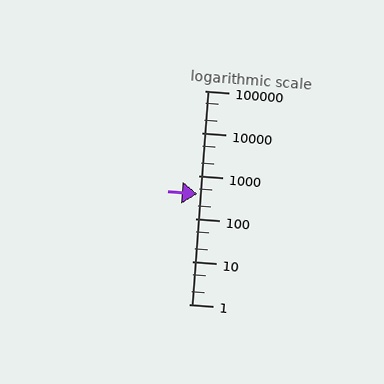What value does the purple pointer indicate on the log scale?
The pointer indicates approximately 380.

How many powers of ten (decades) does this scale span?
The scale spans 5 decades, from 1 to 100000.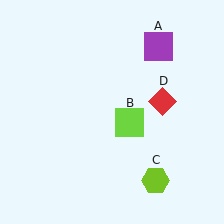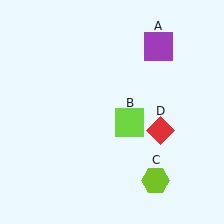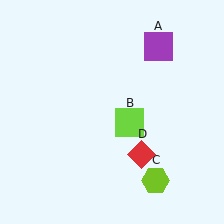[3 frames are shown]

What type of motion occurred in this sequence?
The red diamond (object D) rotated clockwise around the center of the scene.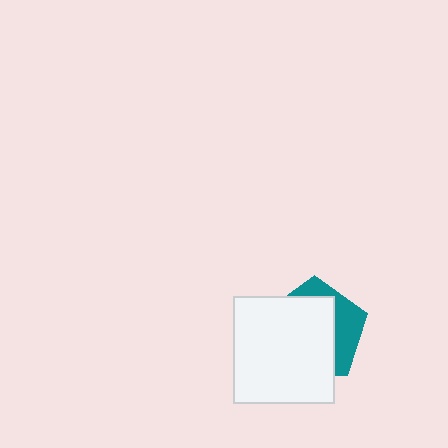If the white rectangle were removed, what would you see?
You would see the complete teal pentagon.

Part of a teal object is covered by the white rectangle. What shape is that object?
It is a pentagon.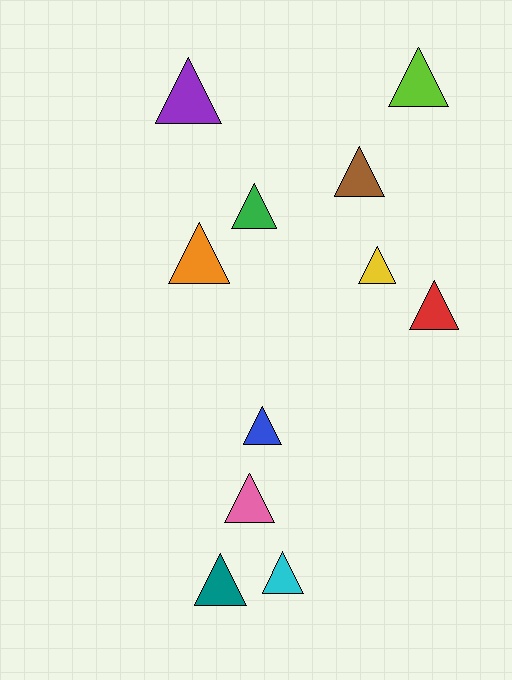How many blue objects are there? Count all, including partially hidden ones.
There is 1 blue object.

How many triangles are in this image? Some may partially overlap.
There are 11 triangles.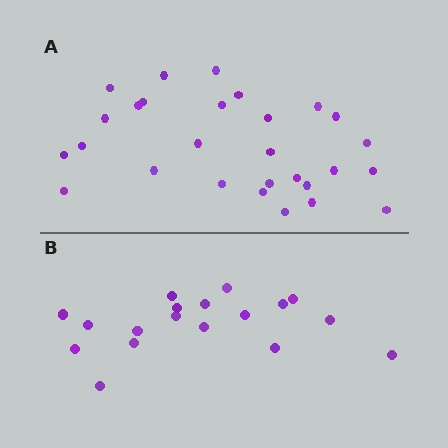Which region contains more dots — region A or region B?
Region A (the top region) has more dots.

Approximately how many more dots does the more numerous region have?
Region A has roughly 10 or so more dots than region B.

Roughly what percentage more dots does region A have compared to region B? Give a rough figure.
About 55% more.